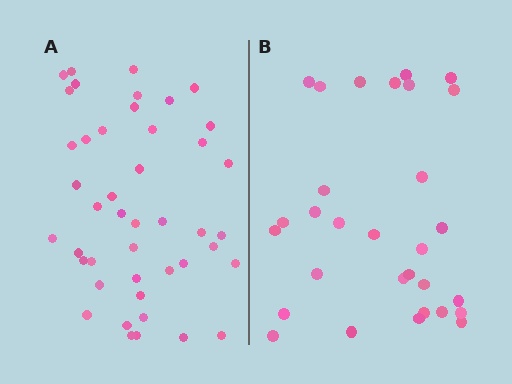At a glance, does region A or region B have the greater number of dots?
Region A (the left region) has more dots.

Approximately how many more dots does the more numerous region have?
Region A has approximately 15 more dots than region B.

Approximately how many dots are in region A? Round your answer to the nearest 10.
About 40 dots. (The exact count is 44, which rounds to 40.)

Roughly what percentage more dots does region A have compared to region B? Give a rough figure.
About 45% more.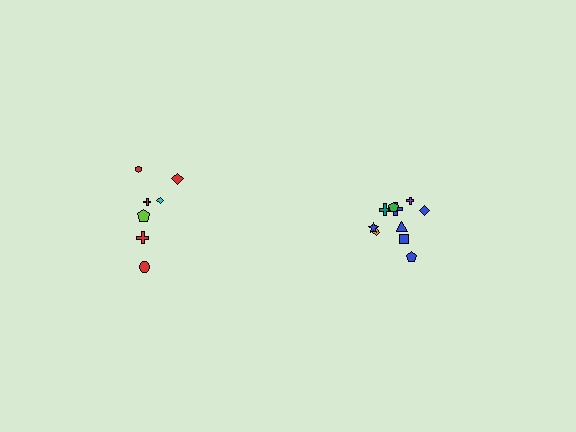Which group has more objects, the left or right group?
The right group.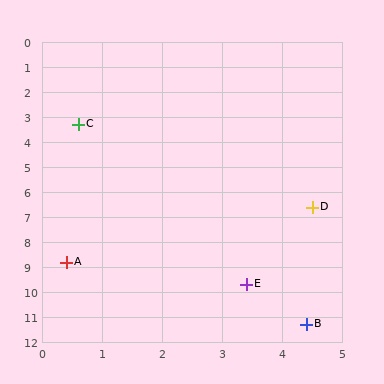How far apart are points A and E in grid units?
Points A and E are about 3.1 grid units apart.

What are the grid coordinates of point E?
Point E is at approximately (3.4, 9.7).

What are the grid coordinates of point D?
Point D is at approximately (4.5, 6.6).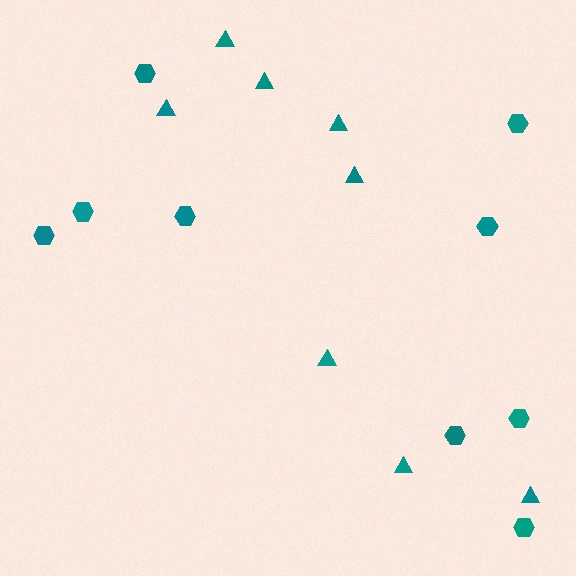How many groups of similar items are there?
There are 2 groups: one group of triangles (8) and one group of hexagons (9).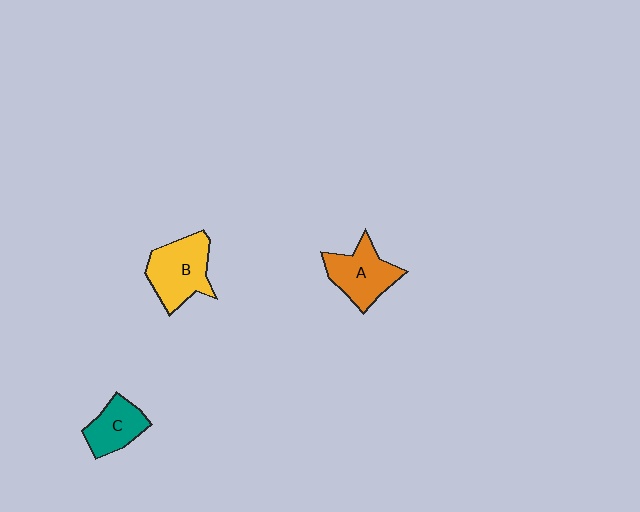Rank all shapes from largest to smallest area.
From largest to smallest: B (yellow), A (orange), C (teal).